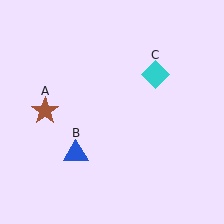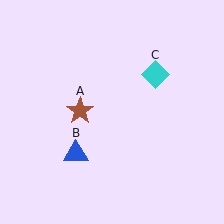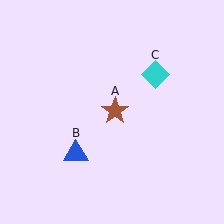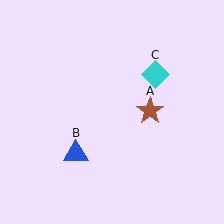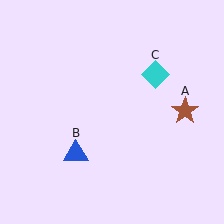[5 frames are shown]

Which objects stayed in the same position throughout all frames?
Blue triangle (object B) and cyan diamond (object C) remained stationary.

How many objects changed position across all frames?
1 object changed position: brown star (object A).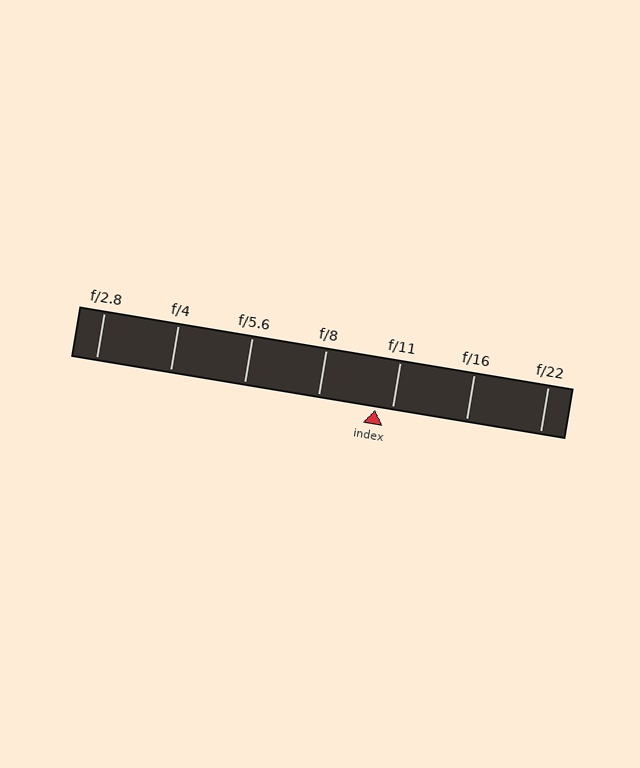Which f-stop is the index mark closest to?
The index mark is closest to f/11.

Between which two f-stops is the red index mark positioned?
The index mark is between f/8 and f/11.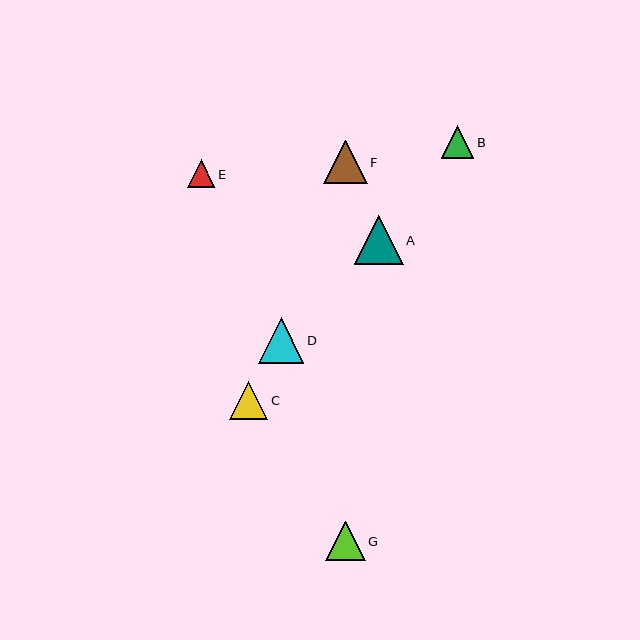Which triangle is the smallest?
Triangle E is the smallest with a size of approximately 28 pixels.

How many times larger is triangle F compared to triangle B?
Triangle F is approximately 1.3 times the size of triangle B.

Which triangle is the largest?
Triangle A is the largest with a size of approximately 49 pixels.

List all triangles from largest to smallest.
From largest to smallest: A, D, F, G, C, B, E.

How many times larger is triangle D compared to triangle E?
Triangle D is approximately 1.6 times the size of triangle E.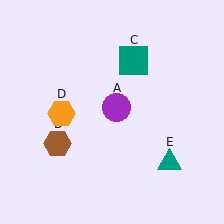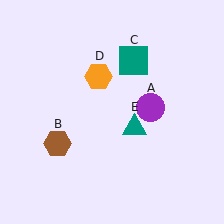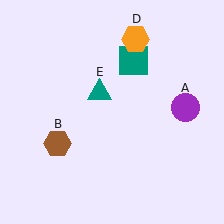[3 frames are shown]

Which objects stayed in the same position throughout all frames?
Brown hexagon (object B) and teal square (object C) remained stationary.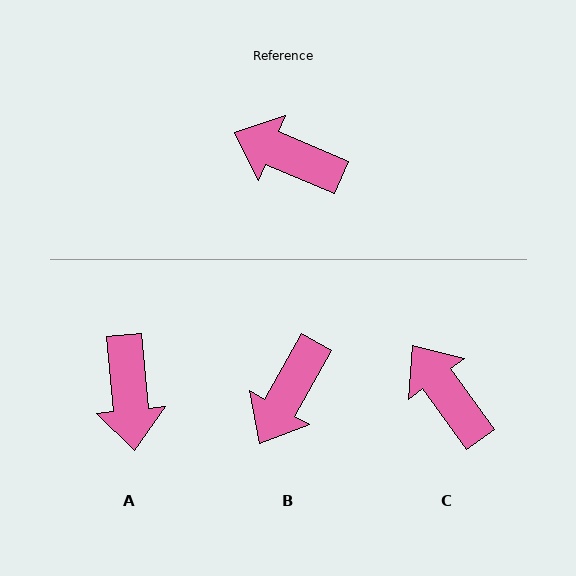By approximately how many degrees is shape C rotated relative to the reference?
Approximately 31 degrees clockwise.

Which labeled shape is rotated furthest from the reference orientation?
A, about 118 degrees away.